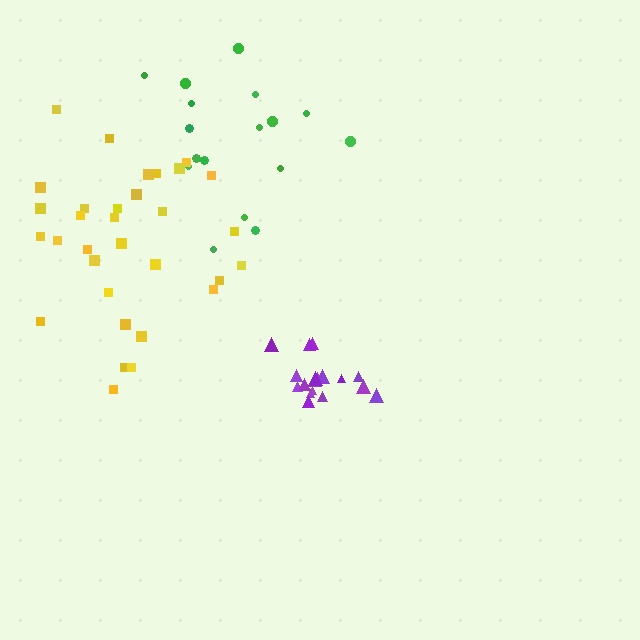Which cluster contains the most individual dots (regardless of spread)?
Yellow (32).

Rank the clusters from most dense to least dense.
purple, yellow, green.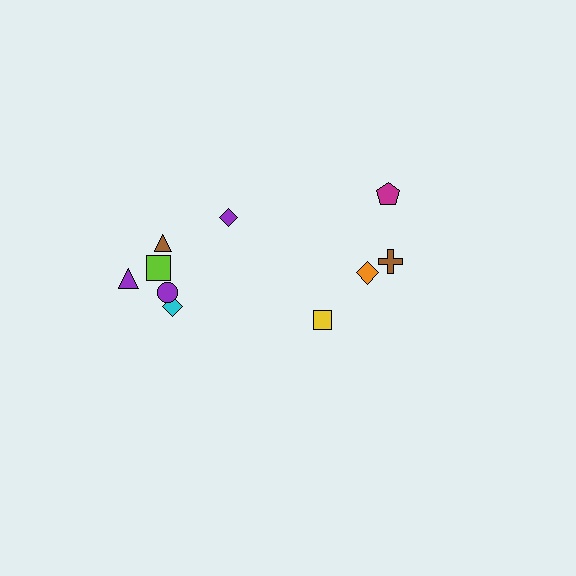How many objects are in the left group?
There are 6 objects.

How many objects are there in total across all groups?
There are 10 objects.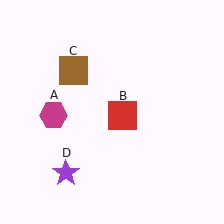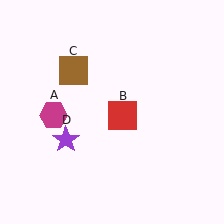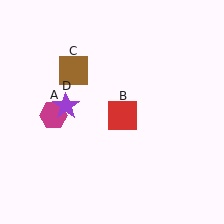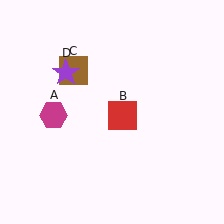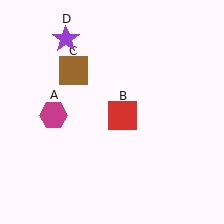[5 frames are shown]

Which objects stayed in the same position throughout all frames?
Magenta hexagon (object A) and red square (object B) and brown square (object C) remained stationary.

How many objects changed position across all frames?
1 object changed position: purple star (object D).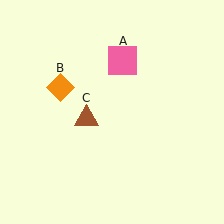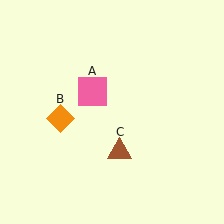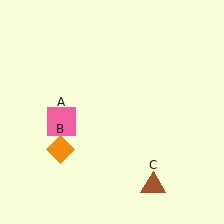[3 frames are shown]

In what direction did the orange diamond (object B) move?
The orange diamond (object B) moved down.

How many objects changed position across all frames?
3 objects changed position: pink square (object A), orange diamond (object B), brown triangle (object C).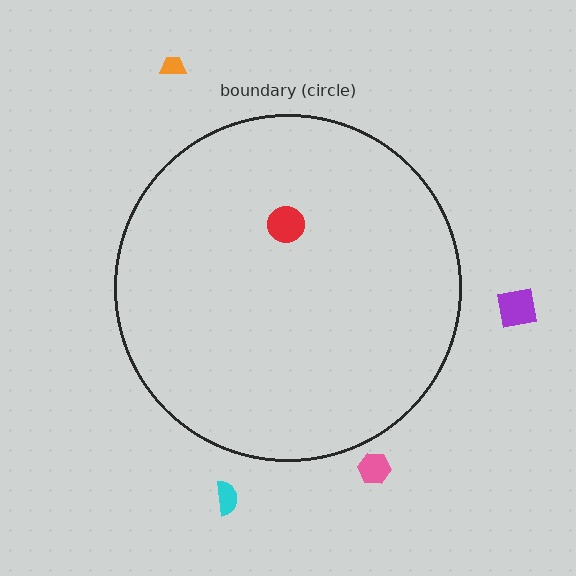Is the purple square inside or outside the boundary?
Outside.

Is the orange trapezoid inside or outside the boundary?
Outside.